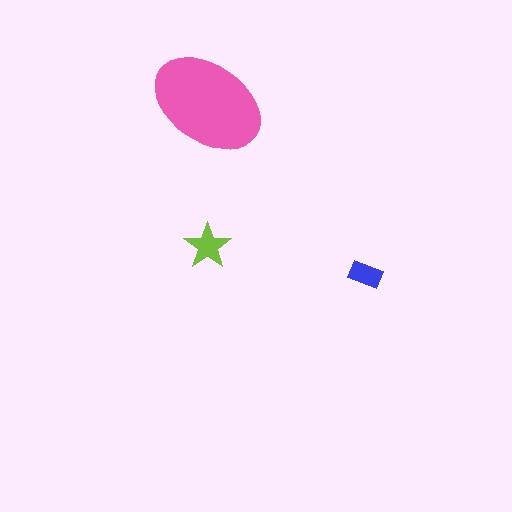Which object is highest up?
The pink ellipse is topmost.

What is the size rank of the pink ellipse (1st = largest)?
1st.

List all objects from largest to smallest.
The pink ellipse, the lime star, the blue rectangle.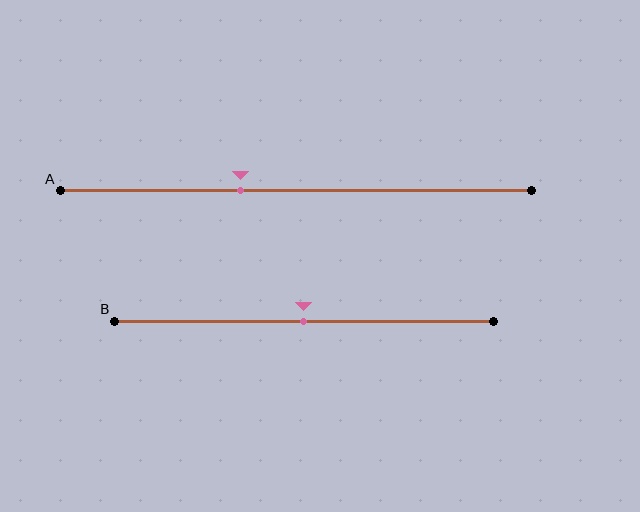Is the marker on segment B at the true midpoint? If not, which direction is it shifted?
Yes, the marker on segment B is at the true midpoint.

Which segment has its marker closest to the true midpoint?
Segment B has its marker closest to the true midpoint.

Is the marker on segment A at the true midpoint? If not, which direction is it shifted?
No, the marker on segment A is shifted to the left by about 12% of the segment length.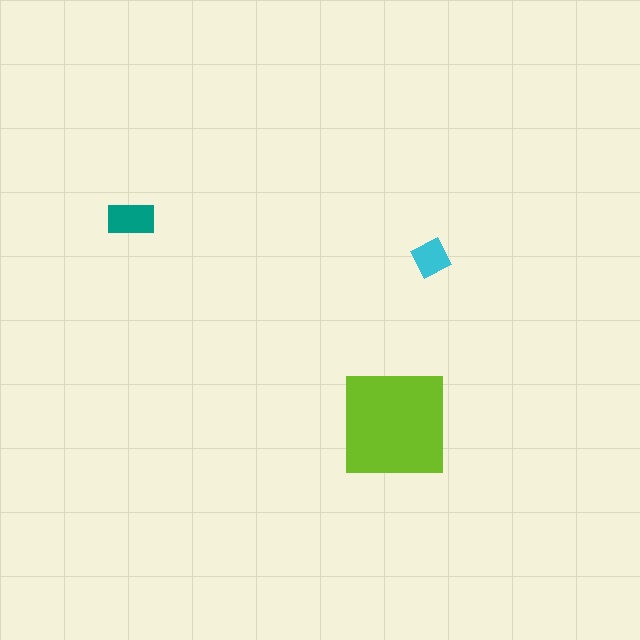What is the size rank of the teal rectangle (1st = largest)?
2nd.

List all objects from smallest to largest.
The cyan diamond, the teal rectangle, the lime square.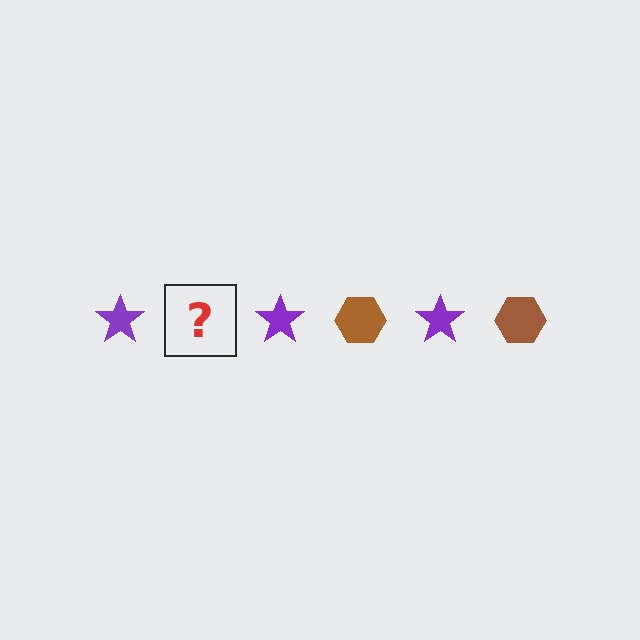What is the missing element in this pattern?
The missing element is a brown hexagon.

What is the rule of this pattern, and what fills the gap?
The rule is that the pattern alternates between purple star and brown hexagon. The gap should be filled with a brown hexagon.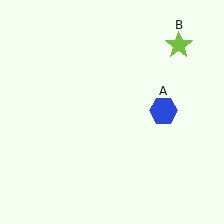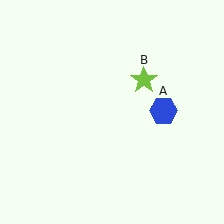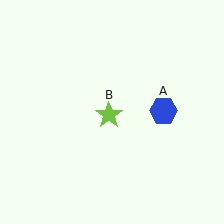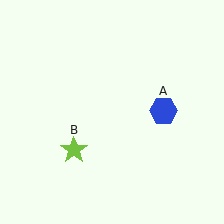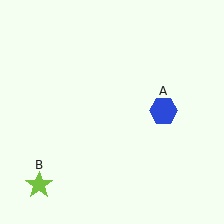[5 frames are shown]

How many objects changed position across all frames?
1 object changed position: lime star (object B).